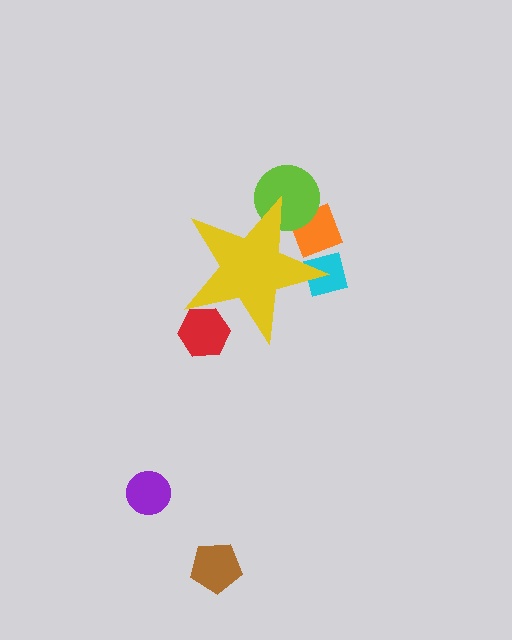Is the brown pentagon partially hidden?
No, the brown pentagon is fully visible.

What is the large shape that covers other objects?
A yellow star.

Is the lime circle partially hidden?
Yes, the lime circle is partially hidden behind the yellow star.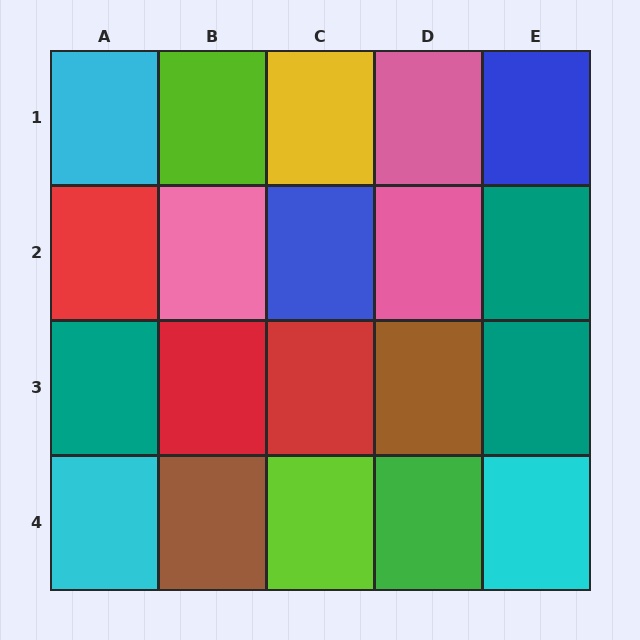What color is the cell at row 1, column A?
Cyan.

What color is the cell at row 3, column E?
Teal.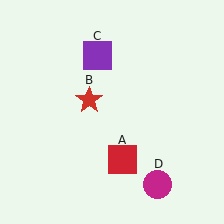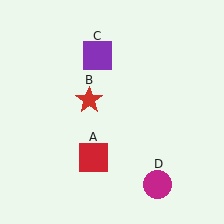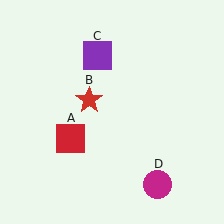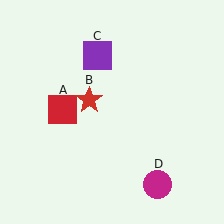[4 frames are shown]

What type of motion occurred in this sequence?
The red square (object A) rotated clockwise around the center of the scene.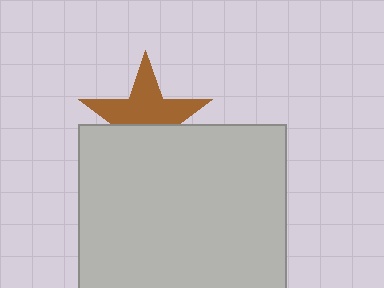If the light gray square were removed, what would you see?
You would see the complete brown star.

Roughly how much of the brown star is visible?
About half of it is visible (roughly 57%).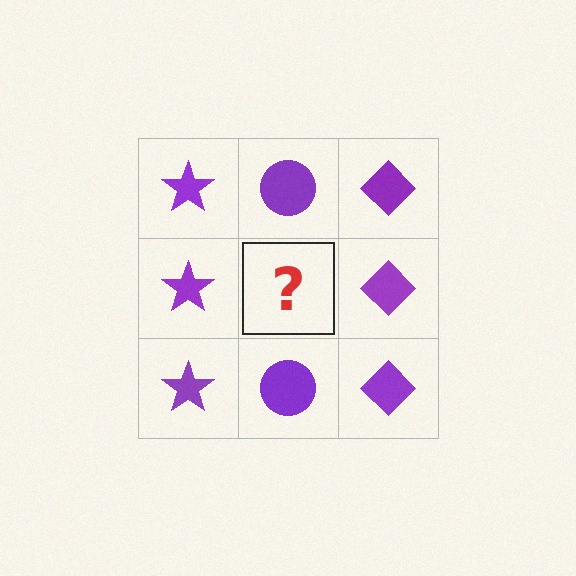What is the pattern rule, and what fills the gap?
The rule is that each column has a consistent shape. The gap should be filled with a purple circle.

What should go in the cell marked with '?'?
The missing cell should contain a purple circle.